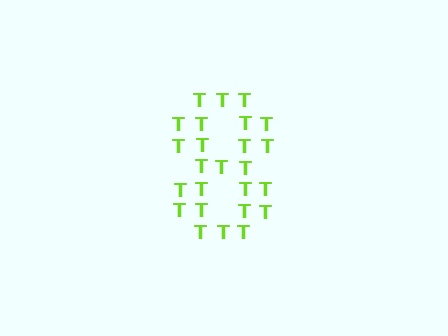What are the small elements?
The small elements are letter T's.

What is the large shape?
The large shape is the digit 8.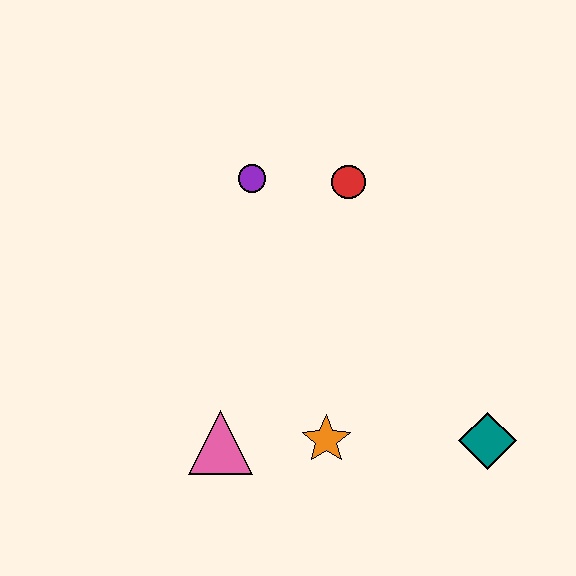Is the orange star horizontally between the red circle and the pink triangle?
Yes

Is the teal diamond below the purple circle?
Yes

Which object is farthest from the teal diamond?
The purple circle is farthest from the teal diamond.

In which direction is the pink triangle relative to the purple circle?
The pink triangle is below the purple circle.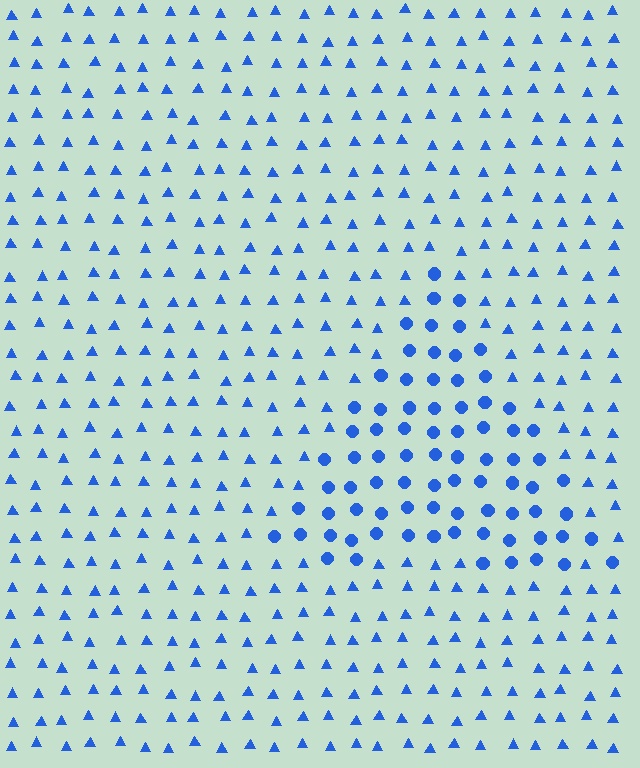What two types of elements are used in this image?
The image uses circles inside the triangle region and triangles outside it.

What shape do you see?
I see a triangle.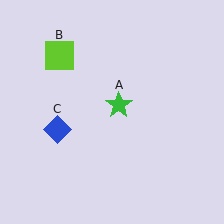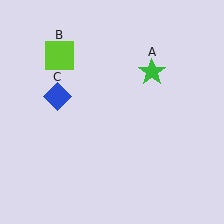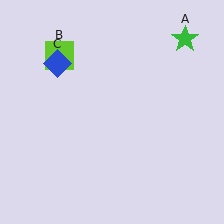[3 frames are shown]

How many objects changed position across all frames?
2 objects changed position: green star (object A), blue diamond (object C).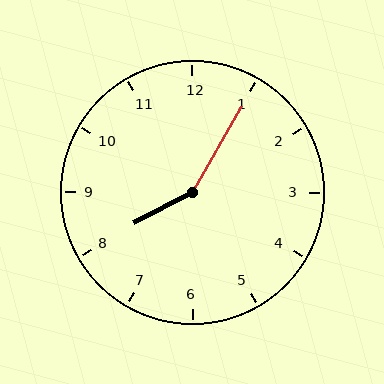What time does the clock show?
8:05.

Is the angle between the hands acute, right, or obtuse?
It is obtuse.